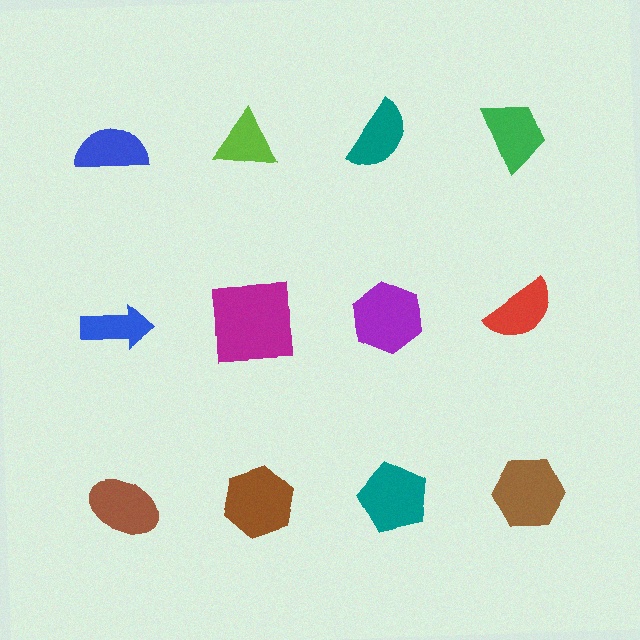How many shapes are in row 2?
4 shapes.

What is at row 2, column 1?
A blue arrow.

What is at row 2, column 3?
A purple hexagon.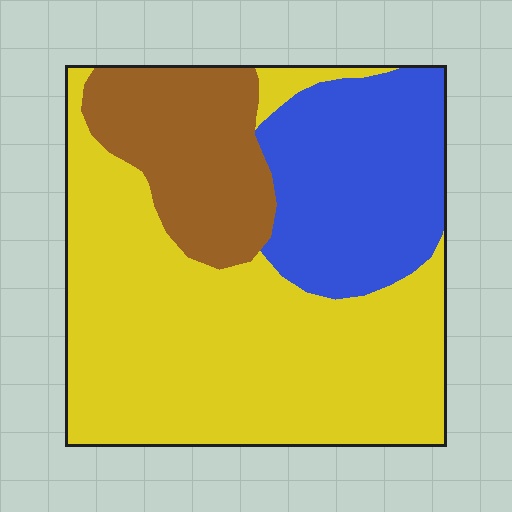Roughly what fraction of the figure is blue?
Blue takes up less than a quarter of the figure.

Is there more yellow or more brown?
Yellow.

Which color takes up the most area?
Yellow, at roughly 55%.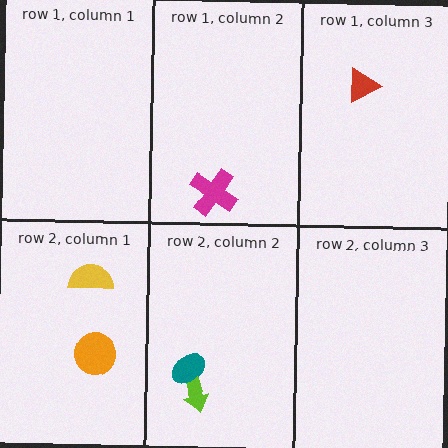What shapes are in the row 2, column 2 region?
The lime arrow, the teal ellipse.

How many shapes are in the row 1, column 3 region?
1.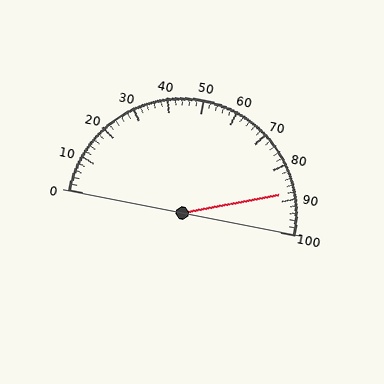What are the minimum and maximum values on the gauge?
The gauge ranges from 0 to 100.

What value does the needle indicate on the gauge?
The needle indicates approximately 88.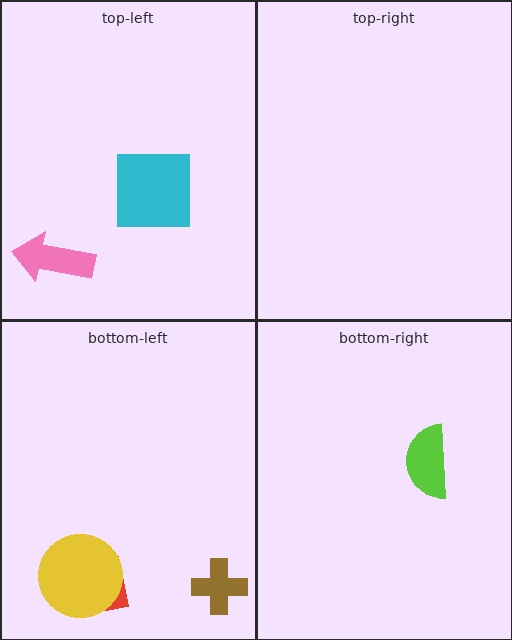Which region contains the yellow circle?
The bottom-left region.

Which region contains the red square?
The bottom-left region.